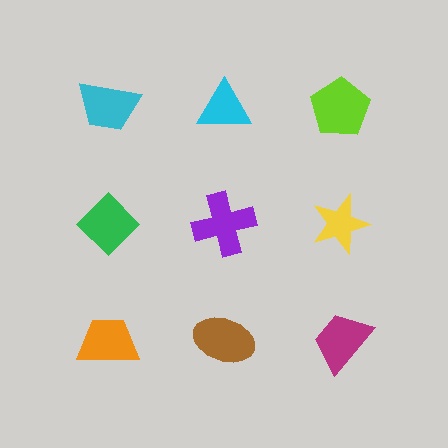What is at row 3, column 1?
An orange trapezoid.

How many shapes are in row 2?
3 shapes.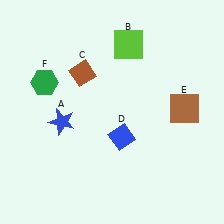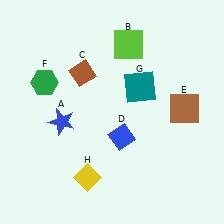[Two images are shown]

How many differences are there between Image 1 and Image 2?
There are 2 differences between the two images.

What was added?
A teal square (G), a yellow diamond (H) were added in Image 2.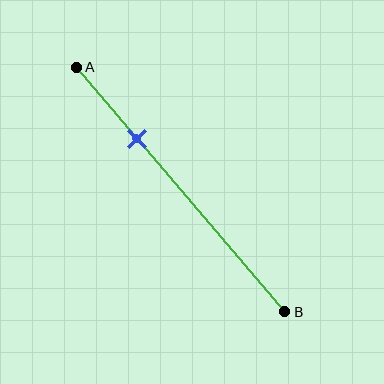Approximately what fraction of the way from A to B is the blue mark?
The blue mark is approximately 30% of the way from A to B.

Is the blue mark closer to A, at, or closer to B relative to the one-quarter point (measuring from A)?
The blue mark is closer to point B than the one-quarter point of segment AB.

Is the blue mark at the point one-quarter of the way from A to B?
No, the mark is at about 30% from A, not at the 25% one-quarter point.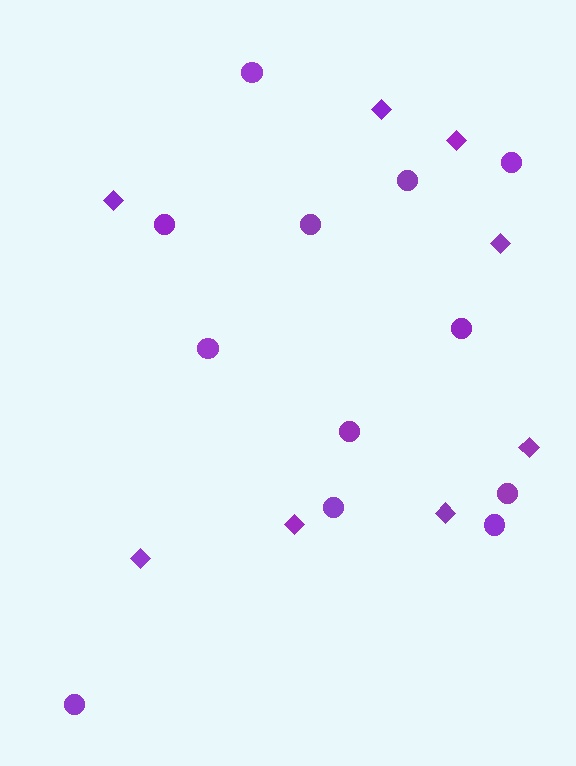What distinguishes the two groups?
There are 2 groups: one group of circles (12) and one group of diamonds (8).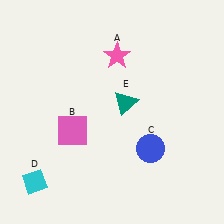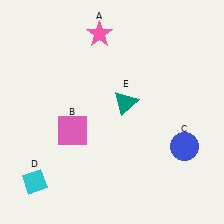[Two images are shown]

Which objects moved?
The objects that moved are: the pink star (A), the blue circle (C).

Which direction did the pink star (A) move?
The pink star (A) moved up.